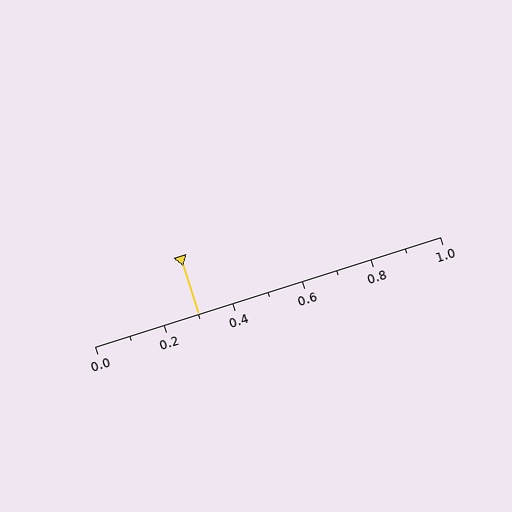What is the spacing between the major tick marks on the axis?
The major ticks are spaced 0.2 apart.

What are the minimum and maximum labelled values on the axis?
The axis runs from 0.0 to 1.0.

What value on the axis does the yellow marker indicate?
The marker indicates approximately 0.3.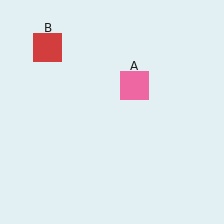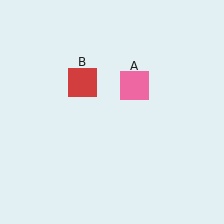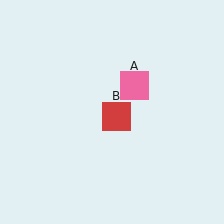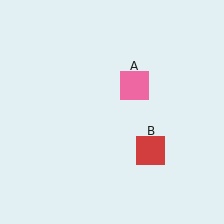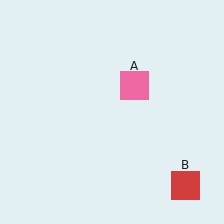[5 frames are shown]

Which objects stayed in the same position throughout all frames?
Pink square (object A) remained stationary.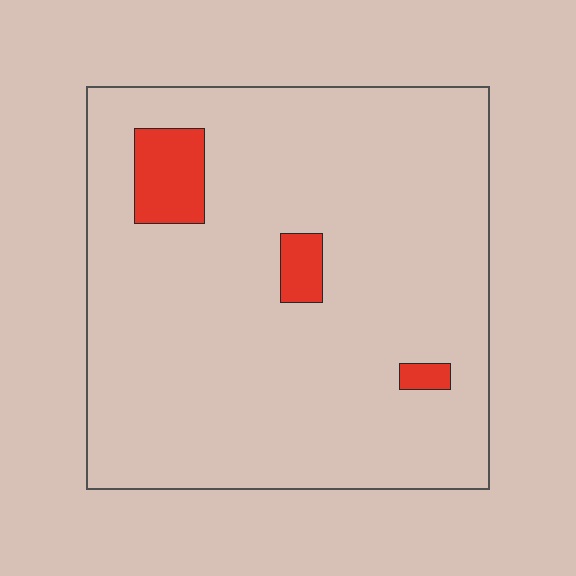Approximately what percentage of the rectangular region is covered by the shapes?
Approximately 5%.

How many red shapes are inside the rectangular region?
3.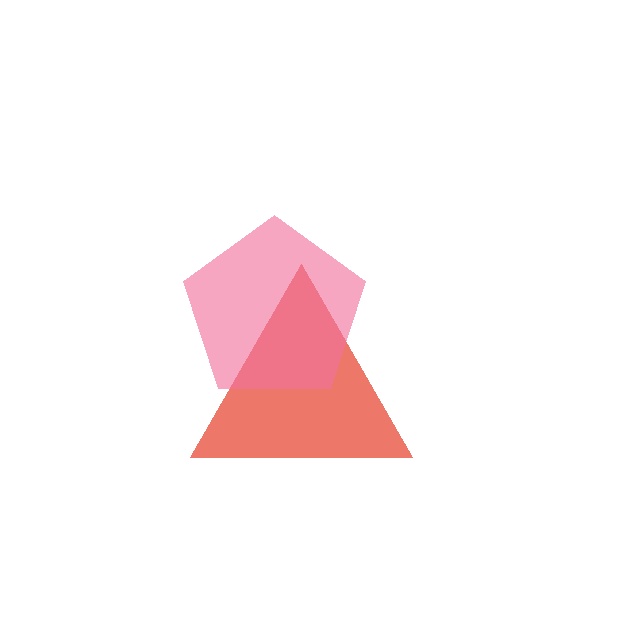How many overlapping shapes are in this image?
There are 2 overlapping shapes in the image.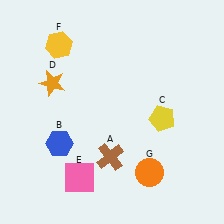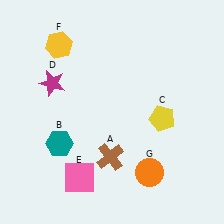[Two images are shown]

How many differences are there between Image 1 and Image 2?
There are 2 differences between the two images.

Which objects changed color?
B changed from blue to teal. D changed from orange to magenta.